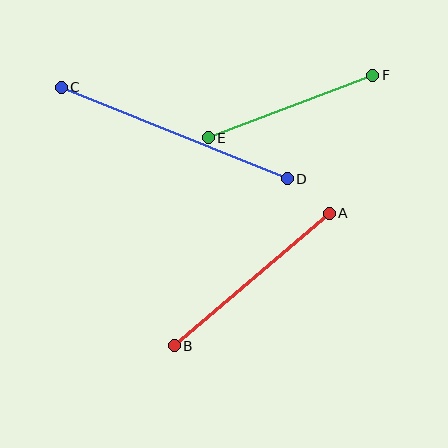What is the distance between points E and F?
The distance is approximately 176 pixels.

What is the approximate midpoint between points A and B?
The midpoint is at approximately (252, 279) pixels.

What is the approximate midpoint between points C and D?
The midpoint is at approximately (174, 133) pixels.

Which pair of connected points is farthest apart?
Points C and D are farthest apart.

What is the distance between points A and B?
The distance is approximately 204 pixels.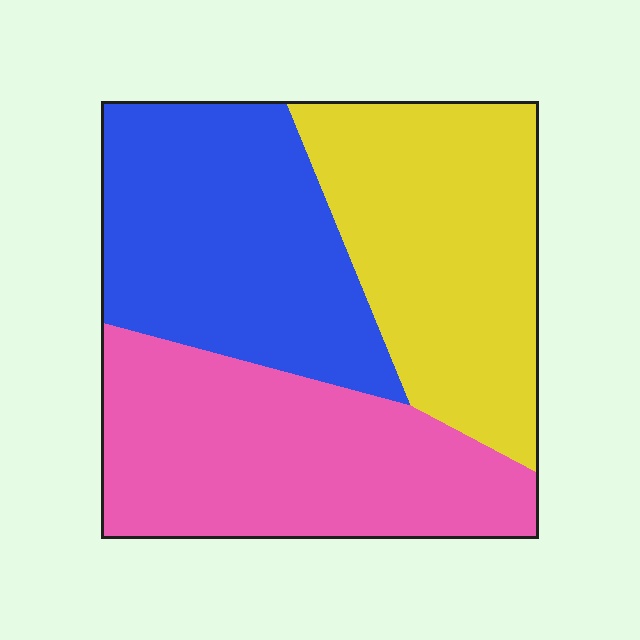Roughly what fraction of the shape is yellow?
Yellow covers 33% of the shape.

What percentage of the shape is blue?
Blue takes up about one third (1/3) of the shape.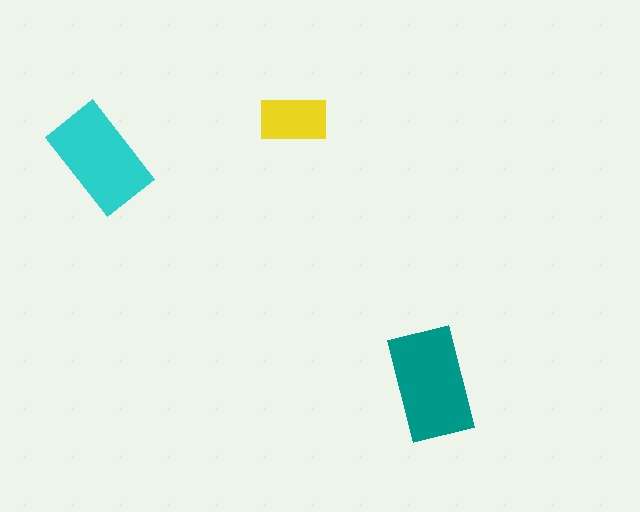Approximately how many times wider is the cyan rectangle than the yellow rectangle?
About 1.5 times wider.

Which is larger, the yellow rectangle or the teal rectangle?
The teal one.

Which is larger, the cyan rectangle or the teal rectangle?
The teal one.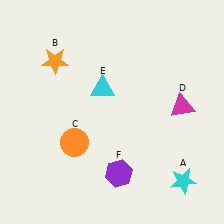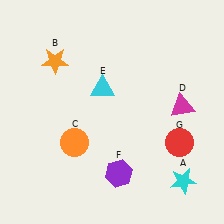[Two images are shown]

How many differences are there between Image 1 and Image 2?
There is 1 difference between the two images.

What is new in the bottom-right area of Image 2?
A red circle (G) was added in the bottom-right area of Image 2.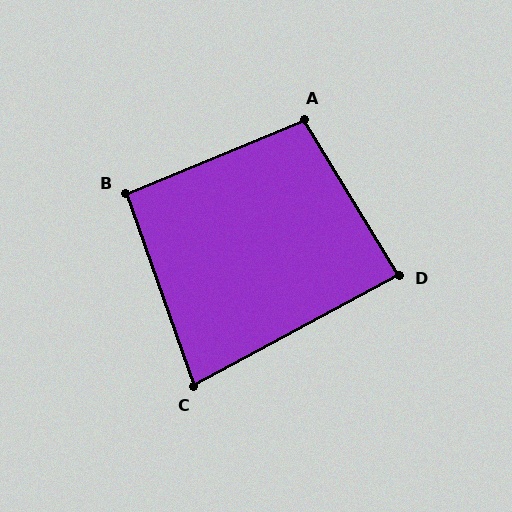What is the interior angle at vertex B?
Approximately 93 degrees (approximately right).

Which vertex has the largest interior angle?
A, at approximately 99 degrees.